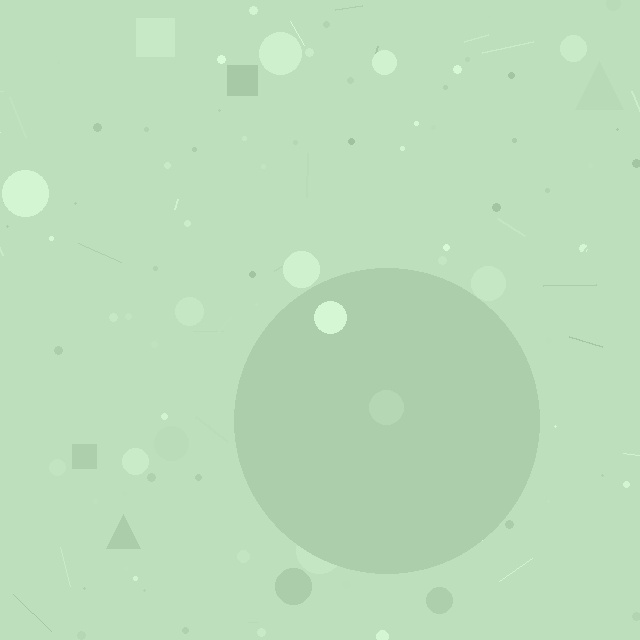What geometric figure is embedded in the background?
A circle is embedded in the background.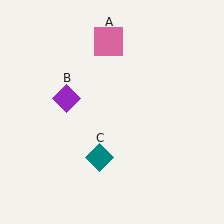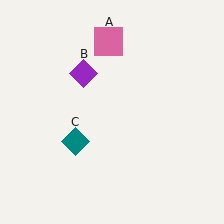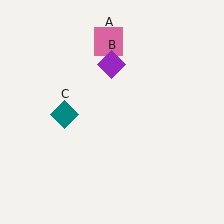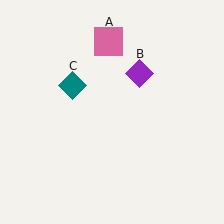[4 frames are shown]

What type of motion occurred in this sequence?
The purple diamond (object B), teal diamond (object C) rotated clockwise around the center of the scene.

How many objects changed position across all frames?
2 objects changed position: purple diamond (object B), teal diamond (object C).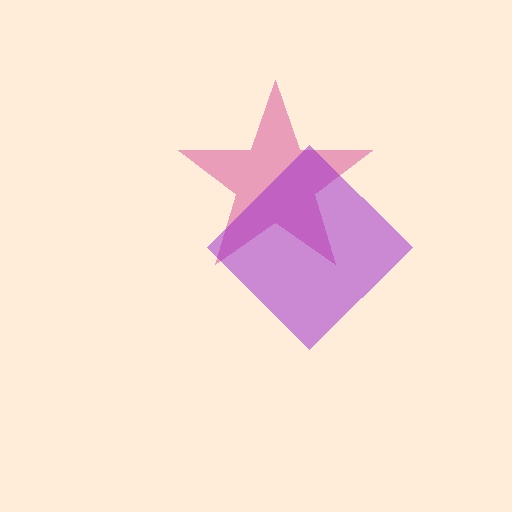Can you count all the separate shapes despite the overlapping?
Yes, there are 2 separate shapes.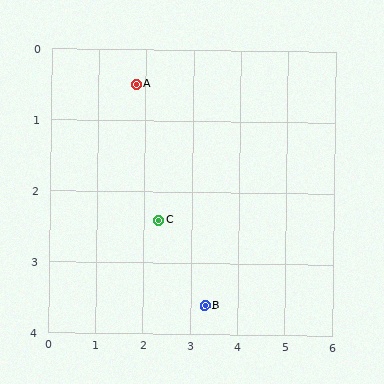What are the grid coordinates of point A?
Point A is at approximately (1.8, 0.5).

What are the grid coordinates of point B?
Point B is at approximately (3.3, 3.6).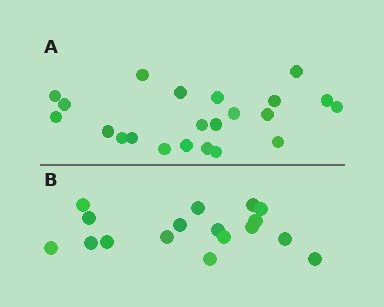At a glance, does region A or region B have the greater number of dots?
Region A (the top region) has more dots.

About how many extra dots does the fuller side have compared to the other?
Region A has about 5 more dots than region B.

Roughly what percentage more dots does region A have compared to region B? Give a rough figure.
About 30% more.